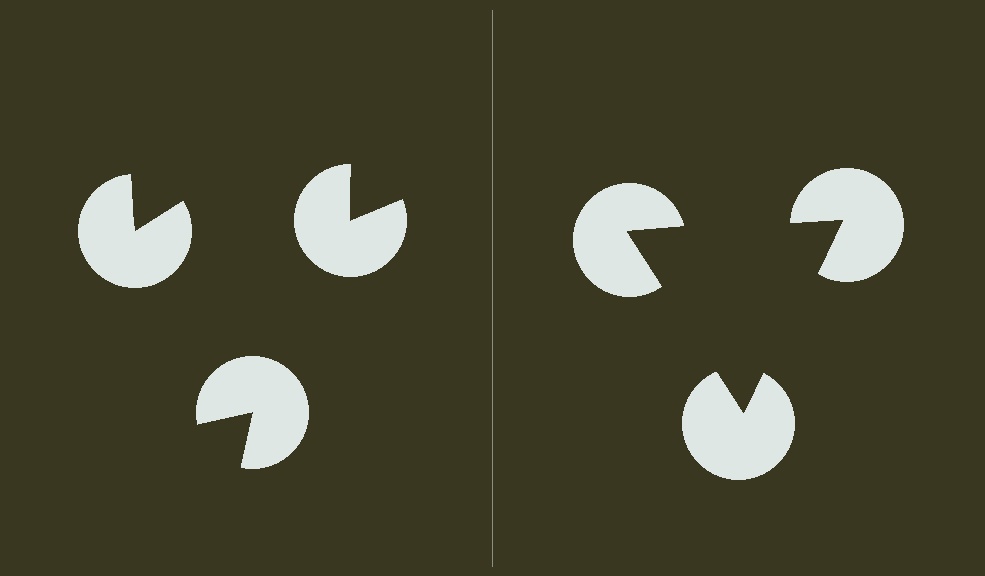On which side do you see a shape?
An illusory triangle appears on the right side. On the left side the wedge cuts are rotated, so no coherent shape forms.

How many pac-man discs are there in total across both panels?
6 — 3 on each side.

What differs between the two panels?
The pac-man discs are positioned identically on both sides; only the wedge orientations differ. On the right they align to a triangle; on the left they are misaligned.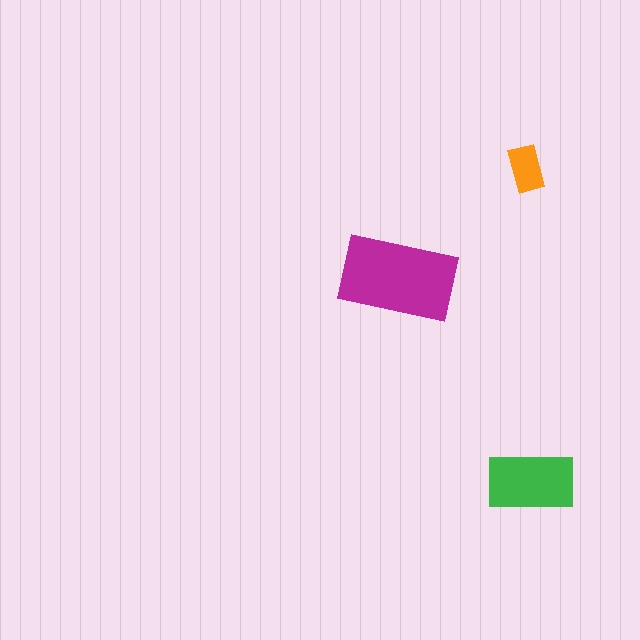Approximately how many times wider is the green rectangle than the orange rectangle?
About 2 times wider.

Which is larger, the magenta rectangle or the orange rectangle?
The magenta one.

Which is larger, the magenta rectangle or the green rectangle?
The magenta one.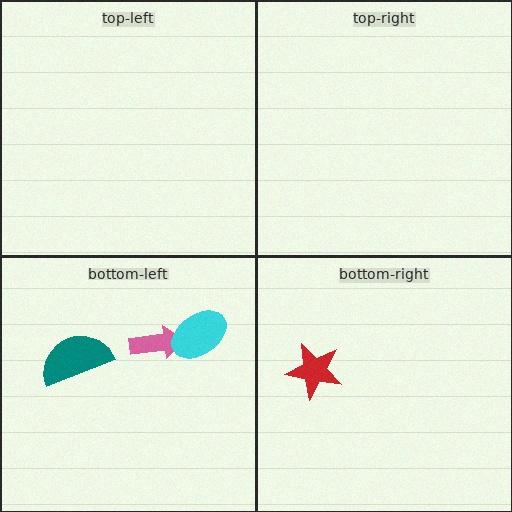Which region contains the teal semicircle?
The bottom-left region.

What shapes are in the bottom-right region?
The red star.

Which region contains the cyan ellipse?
The bottom-left region.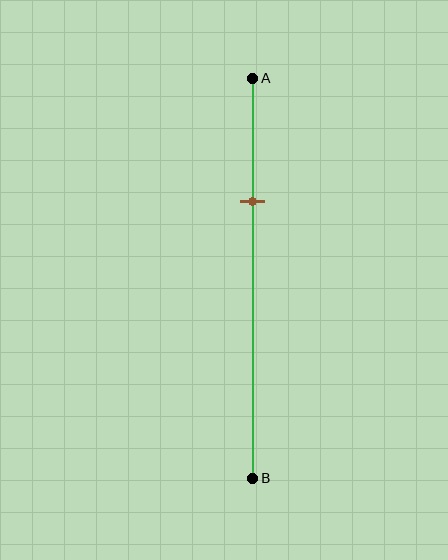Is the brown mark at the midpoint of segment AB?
No, the mark is at about 30% from A, not at the 50% midpoint.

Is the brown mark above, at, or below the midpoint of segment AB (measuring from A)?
The brown mark is above the midpoint of segment AB.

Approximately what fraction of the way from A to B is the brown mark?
The brown mark is approximately 30% of the way from A to B.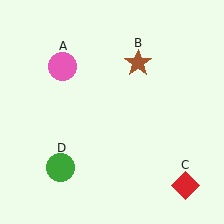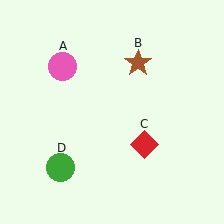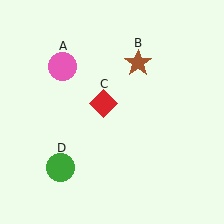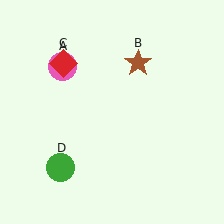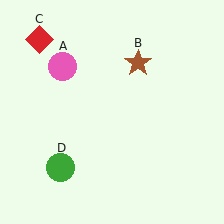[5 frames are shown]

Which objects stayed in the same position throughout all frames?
Pink circle (object A) and brown star (object B) and green circle (object D) remained stationary.